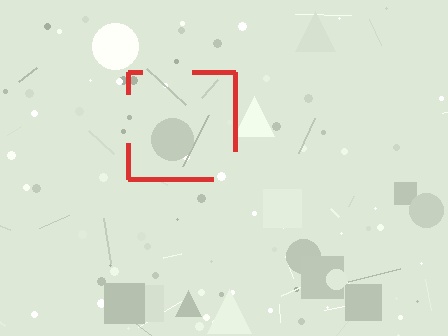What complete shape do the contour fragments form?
The contour fragments form a square.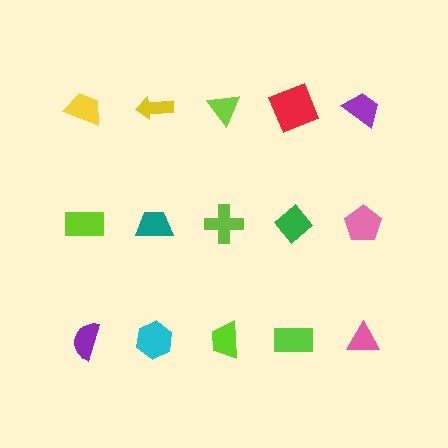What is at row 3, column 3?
A lime trapezoid.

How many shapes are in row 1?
5 shapes.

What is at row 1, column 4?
A red square.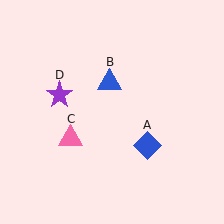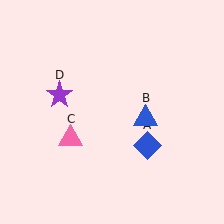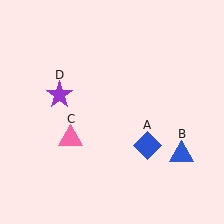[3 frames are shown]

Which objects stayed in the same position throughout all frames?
Blue diamond (object A) and pink triangle (object C) and purple star (object D) remained stationary.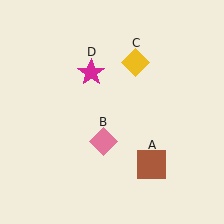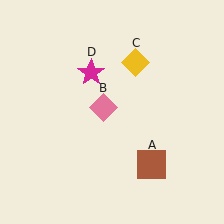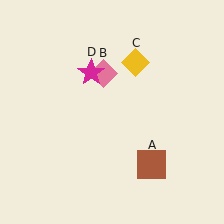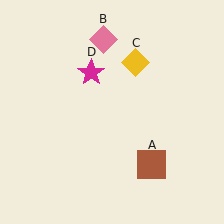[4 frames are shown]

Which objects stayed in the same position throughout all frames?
Brown square (object A) and yellow diamond (object C) and magenta star (object D) remained stationary.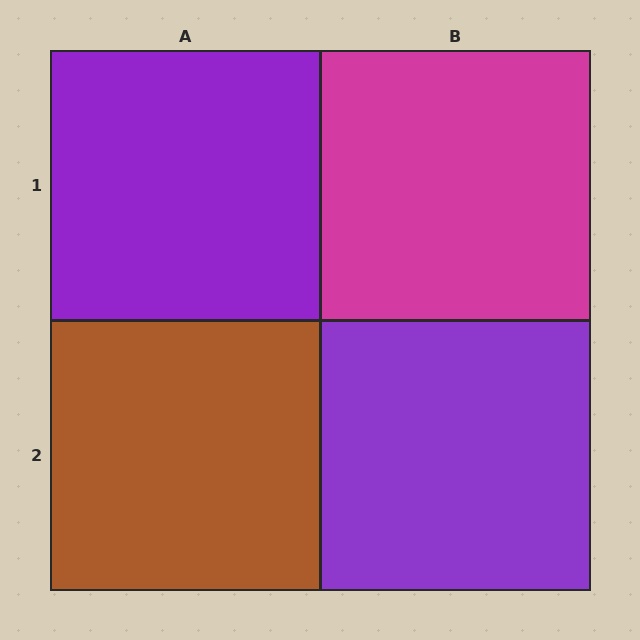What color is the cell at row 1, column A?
Purple.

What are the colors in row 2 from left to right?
Brown, purple.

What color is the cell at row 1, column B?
Magenta.